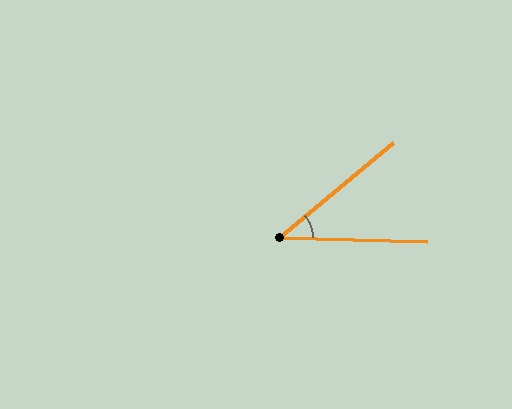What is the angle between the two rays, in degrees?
Approximately 41 degrees.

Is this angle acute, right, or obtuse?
It is acute.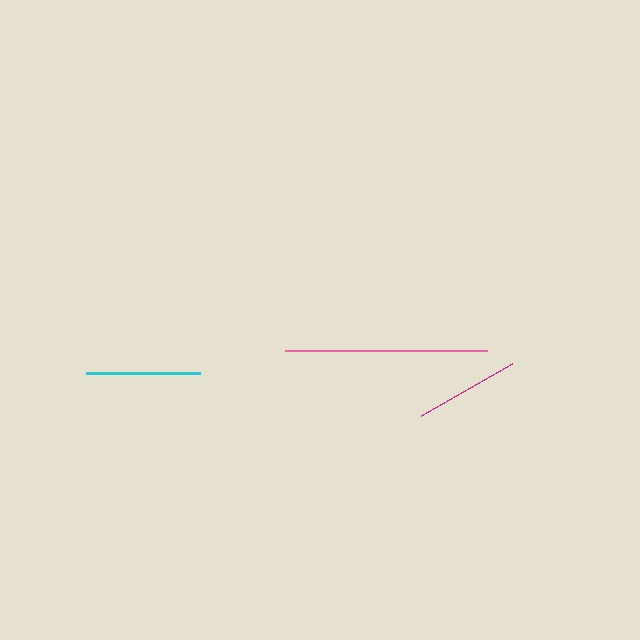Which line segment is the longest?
The pink line is the longest at approximately 202 pixels.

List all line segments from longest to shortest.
From longest to shortest: pink, cyan, magenta.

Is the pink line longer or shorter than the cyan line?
The pink line is longer than the cyan line.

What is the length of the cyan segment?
The cyan segment is approximately 113 pixels long.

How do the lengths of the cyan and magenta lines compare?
The cyan and magenta lines are approximately the same length.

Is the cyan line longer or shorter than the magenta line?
The cyan line is longer than the magenta line.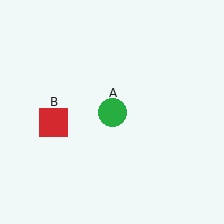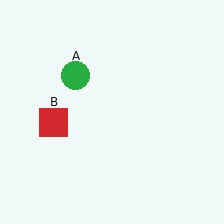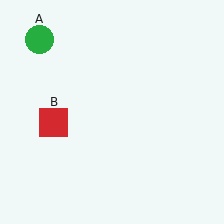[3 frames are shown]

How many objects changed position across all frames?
1 object changed position: green circle (object A).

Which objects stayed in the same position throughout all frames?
Red square (object B) remained stationary.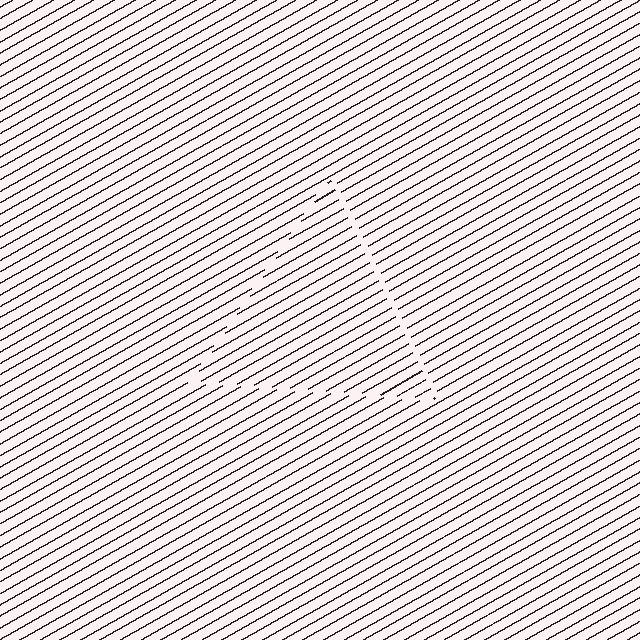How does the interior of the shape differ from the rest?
The interior of the shape contains the same grating, shifted by half a period — the contour is defined by the phase discontinuity where line-ends from the inner and outer gratings abut.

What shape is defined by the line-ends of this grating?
An illusory triangle. The interior of the shape contains the same grating, shifted by half a period — the contour is defined by the phase discontinuity where line-ends from the inner and outer gratings abut.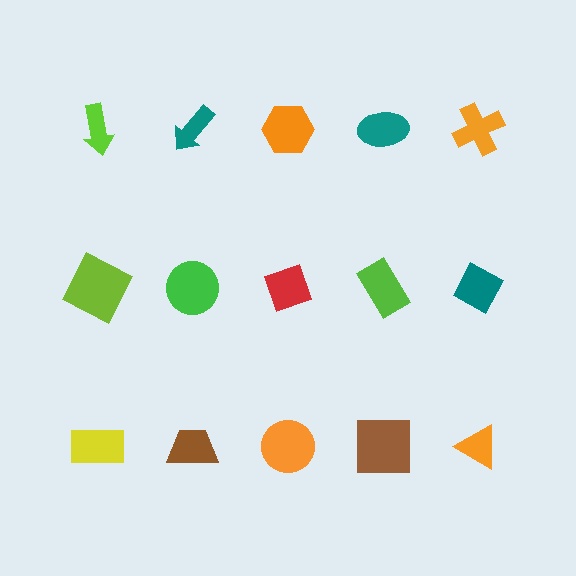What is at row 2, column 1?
A lime square.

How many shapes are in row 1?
5 shapes.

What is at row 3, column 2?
A brown trapezoid.